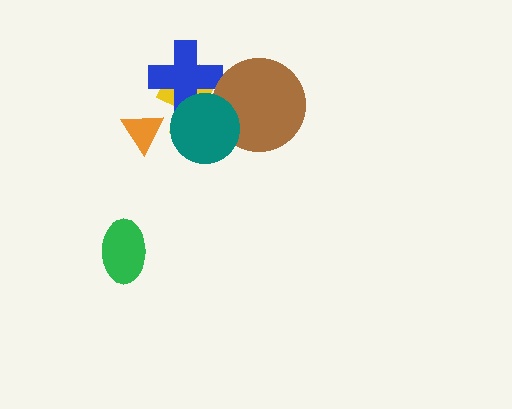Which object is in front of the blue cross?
The teal circle is in front of the blue cross.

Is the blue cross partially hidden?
Yes, it is partially covered by another shape.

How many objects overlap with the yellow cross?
3 objects overlap with the yellow cross.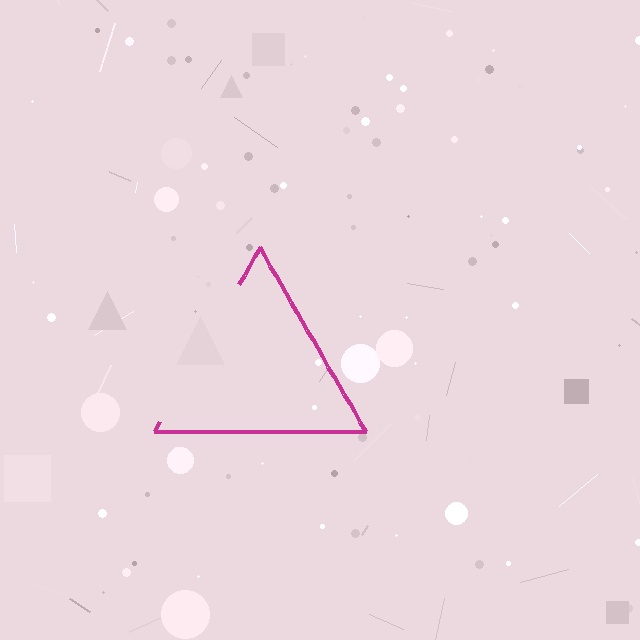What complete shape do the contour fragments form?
The contour fragments form a triangle.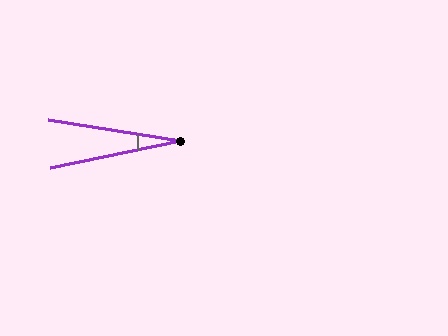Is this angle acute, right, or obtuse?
It is acute.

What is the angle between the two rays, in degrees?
Approximately 21 degrees.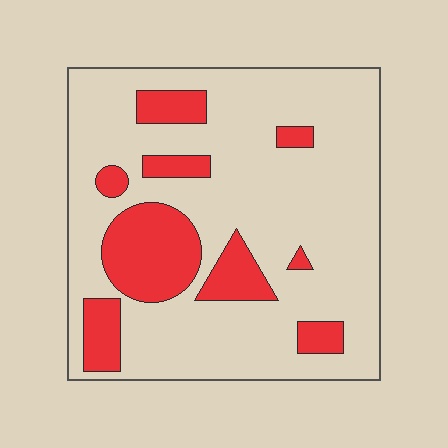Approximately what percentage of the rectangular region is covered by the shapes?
Approximately 20%.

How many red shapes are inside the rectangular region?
9.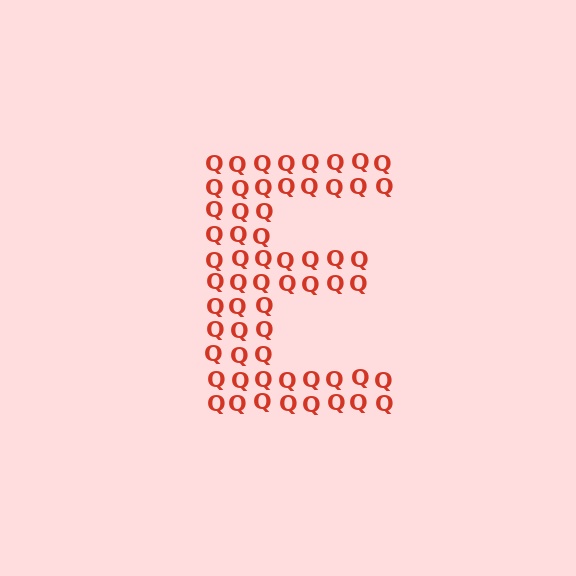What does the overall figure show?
The overall figure shows the letter E.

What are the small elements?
The small elements are letter Q's.